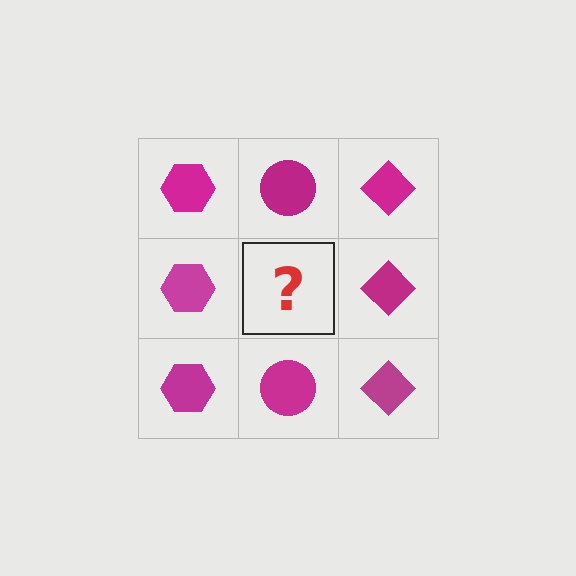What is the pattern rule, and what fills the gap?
The rule is that each column has a consistent shape. The gap should be filled with a magenta circle.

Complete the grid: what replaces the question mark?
The question mark should be replaced with a magenta circle.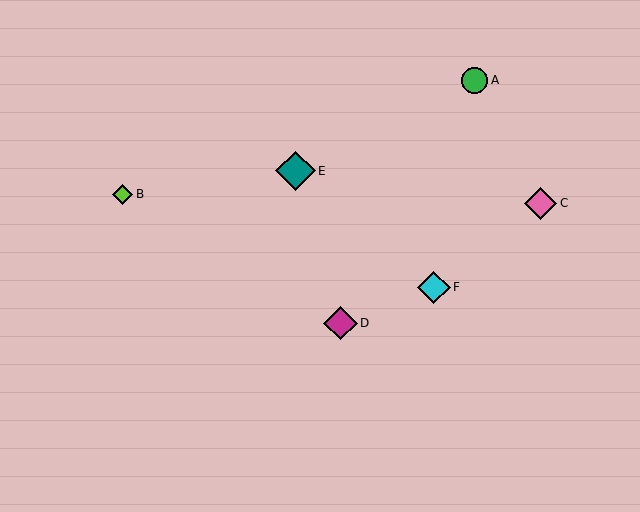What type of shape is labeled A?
Shape A is a green circle.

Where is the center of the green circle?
The center of the green circle is at (475, 80).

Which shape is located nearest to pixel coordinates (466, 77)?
The green circle (labeled A) at (475, 80) is nearest to that location.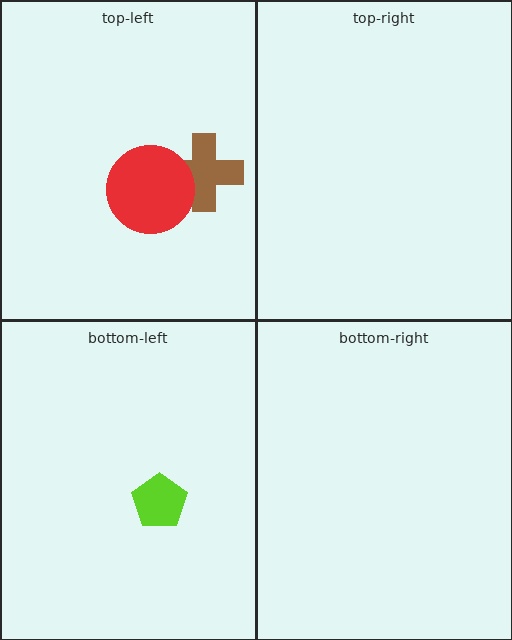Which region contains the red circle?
The top-left region.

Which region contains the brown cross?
The top-left region.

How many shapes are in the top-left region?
2.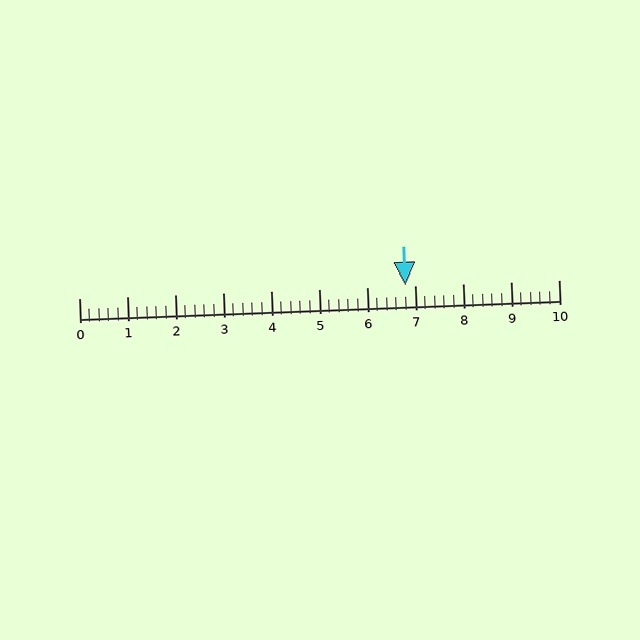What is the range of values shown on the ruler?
The ruler shows values from 0 to 10.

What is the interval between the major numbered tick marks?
The major tick marks are spaced 1 units apart.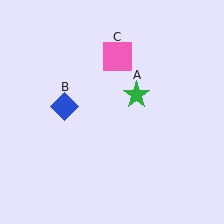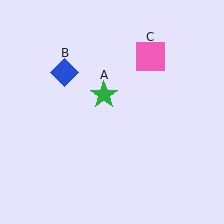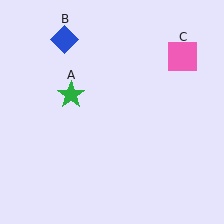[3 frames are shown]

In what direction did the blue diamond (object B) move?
The blue diamond (object B) moved up.